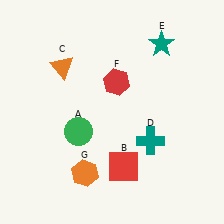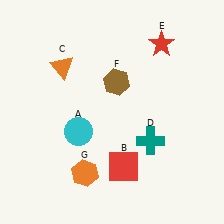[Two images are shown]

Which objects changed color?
A changed from green to cyan. E changed from teal to red. F changed from red to brown.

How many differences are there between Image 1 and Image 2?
There are 3 differences between the two images.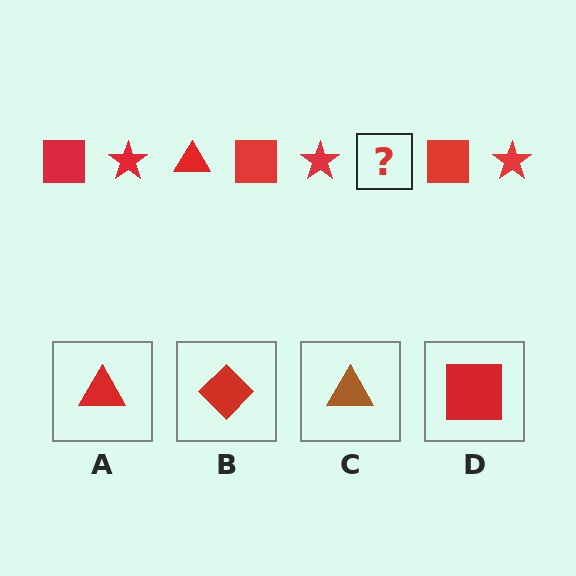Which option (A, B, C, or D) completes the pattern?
A.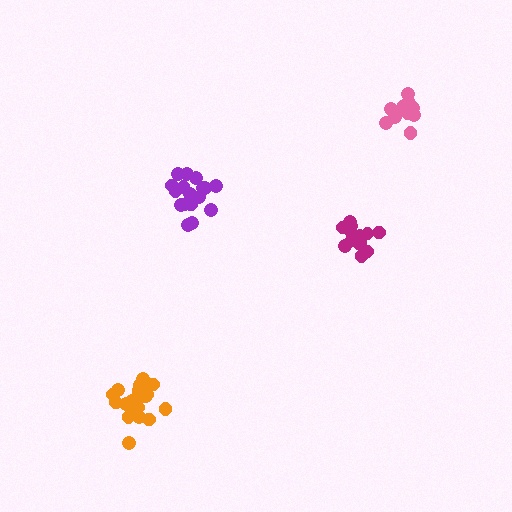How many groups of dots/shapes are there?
There are 4 groups.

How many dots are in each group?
Group 1: 15 dots, Group 2: 19 dots, Group 3: 20 dots, Group 4: 15 dots (69 total).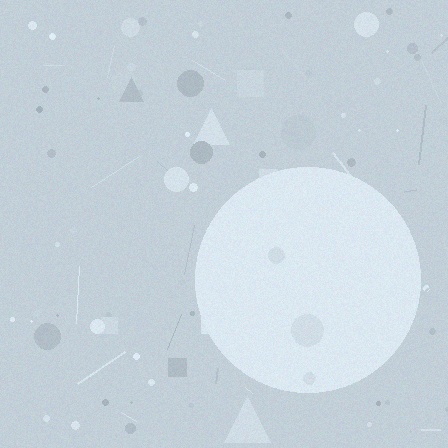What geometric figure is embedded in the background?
A circle is embedded in the background.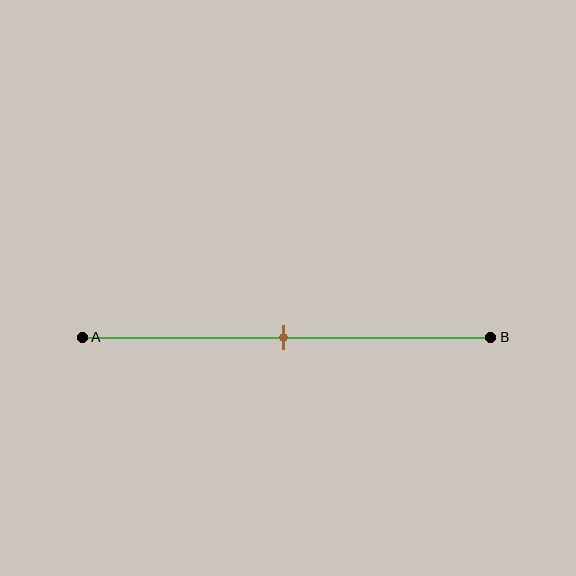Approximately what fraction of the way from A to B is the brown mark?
The brown mark is approximately 50% of the way from A to B.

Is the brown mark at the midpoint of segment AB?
Yes, the mark is approximately at the midpoint.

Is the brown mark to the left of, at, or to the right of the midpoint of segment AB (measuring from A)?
The brown mark is approximately at the midpoint of segment AB.